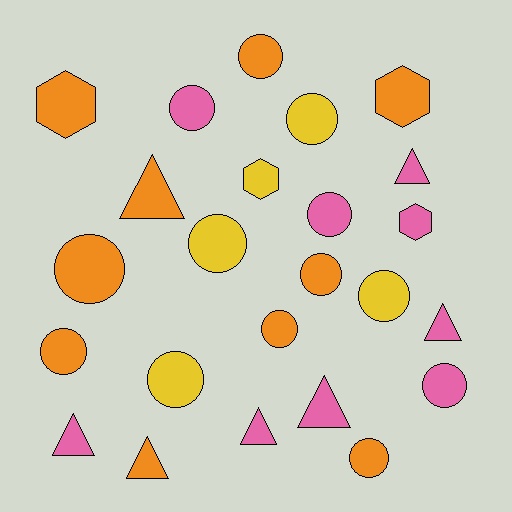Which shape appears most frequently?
Circle, with 13 objects.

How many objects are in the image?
There are 24 objects.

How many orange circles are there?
There are 6 orange circles.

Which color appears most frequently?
Orange, with 10 objects.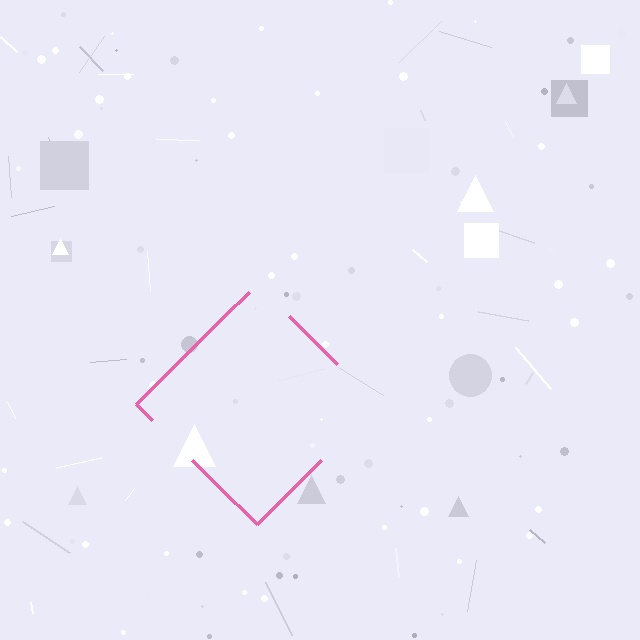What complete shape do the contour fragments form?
The contour fragments form a diamond.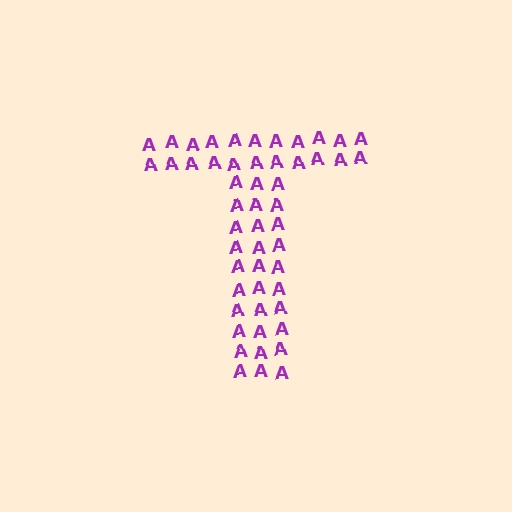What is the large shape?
The large shape is the letter T.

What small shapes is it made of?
It is made of small letter A's.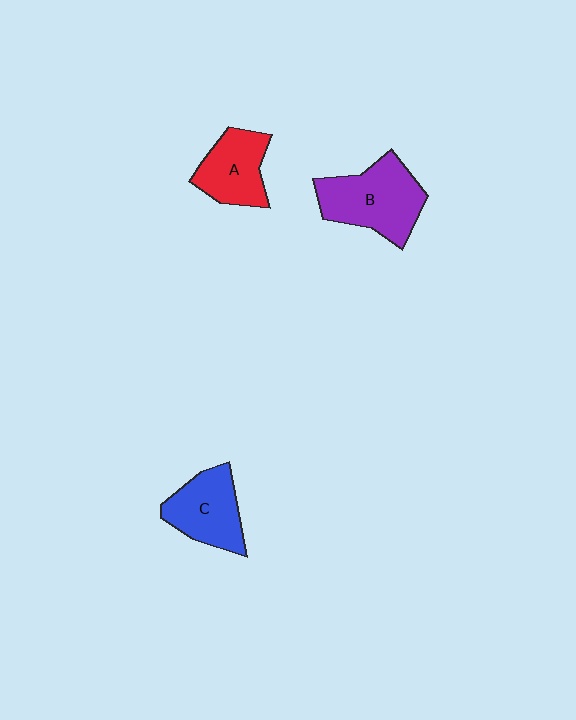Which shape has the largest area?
Shape B (purple).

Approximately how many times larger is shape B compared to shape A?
Approximately 1.4 times.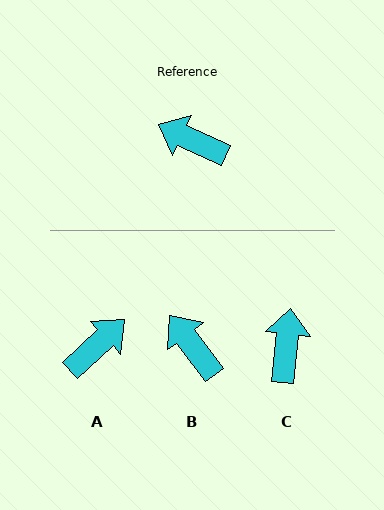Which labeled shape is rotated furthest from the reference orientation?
A, about 113 degrees away.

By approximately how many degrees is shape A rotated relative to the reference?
Approximately 113 degrees clockwise.